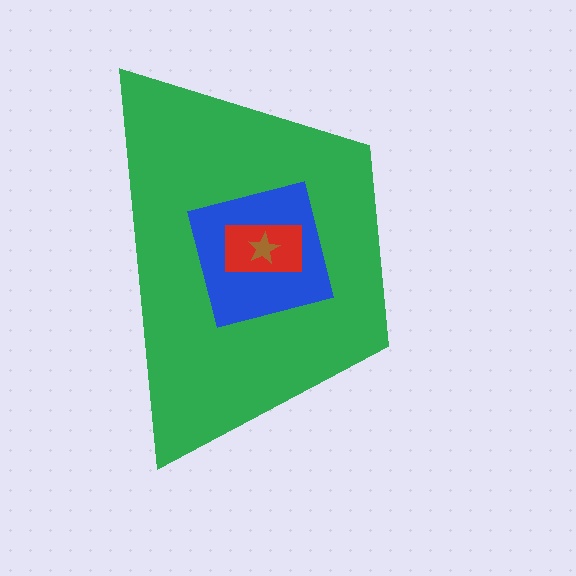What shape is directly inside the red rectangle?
The brown star.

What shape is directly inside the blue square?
The red rectangle.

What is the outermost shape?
The green trapezoid.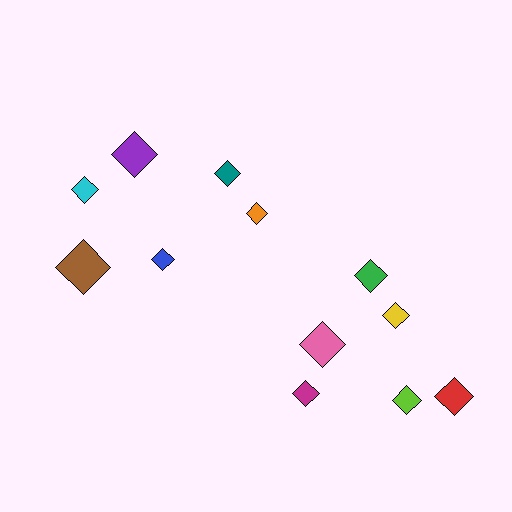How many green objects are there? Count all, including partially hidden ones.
There is 1 green object.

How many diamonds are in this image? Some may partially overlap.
There are 12 diamonds.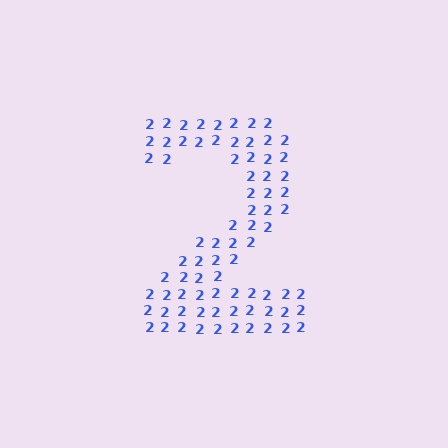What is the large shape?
The large shape is the digit 2.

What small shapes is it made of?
It is made of small digit 2's.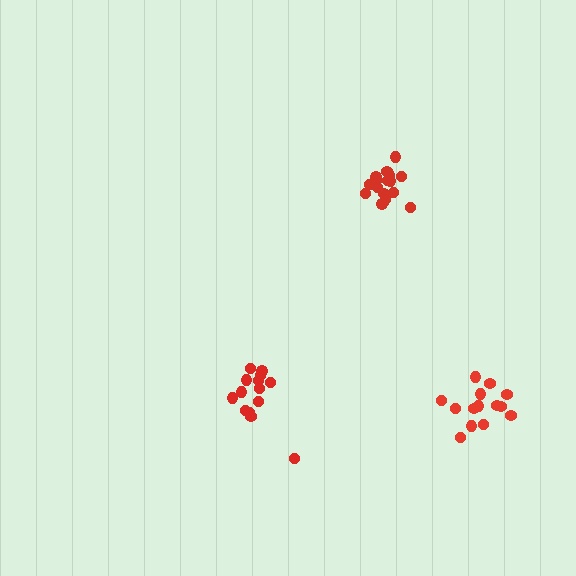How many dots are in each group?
Group 1: 14 dots, Group 2: 14 dots, Group 3: 17 dots (45 total).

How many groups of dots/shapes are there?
There are 3 groups.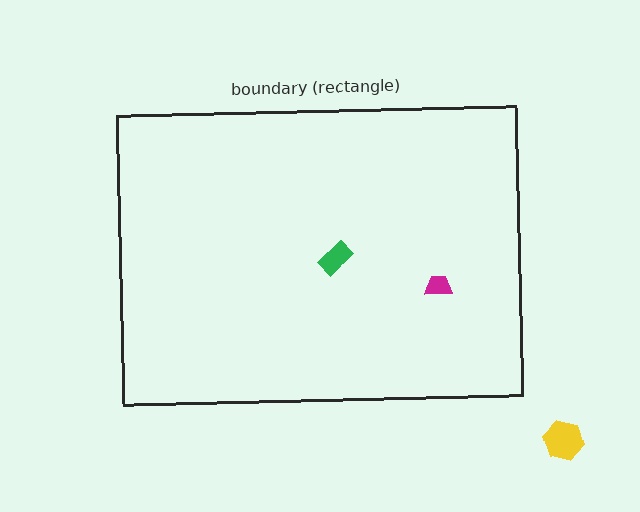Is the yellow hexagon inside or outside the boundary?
Outside.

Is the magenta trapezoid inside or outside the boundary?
Inside.